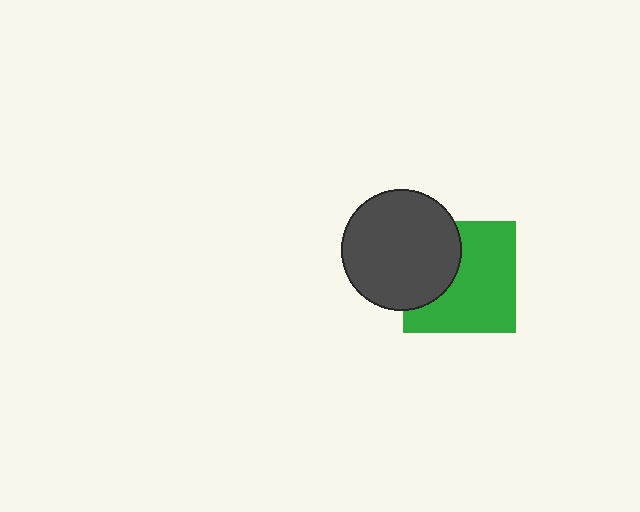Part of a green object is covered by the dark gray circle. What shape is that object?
It is a square.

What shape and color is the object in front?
The object in front is a dark gray circle.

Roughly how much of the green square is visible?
Most of it is visible (roughly 65%).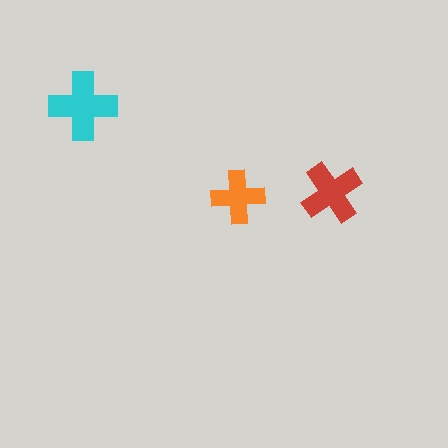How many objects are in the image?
There are 3 objects in the image.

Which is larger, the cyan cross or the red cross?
The cyan one.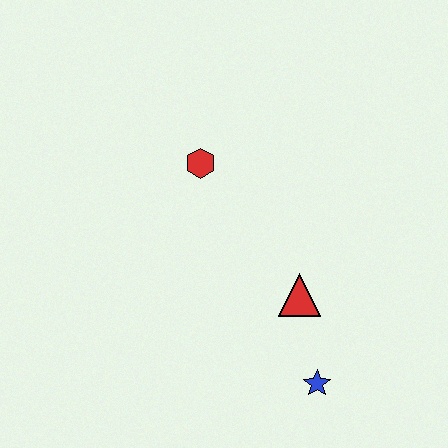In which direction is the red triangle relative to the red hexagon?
The red triangle is below the red hexagon.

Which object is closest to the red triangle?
The blue star is closest to the red triangle.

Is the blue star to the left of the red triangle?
No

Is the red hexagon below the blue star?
No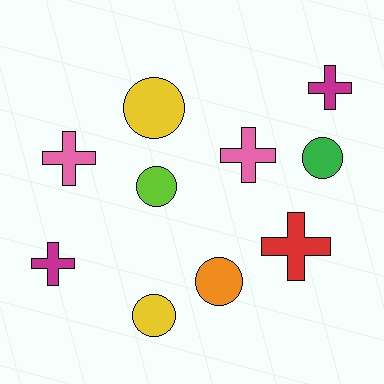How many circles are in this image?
There are 5 circles.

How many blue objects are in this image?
There are no blue objects.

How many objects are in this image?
There are 10 objects.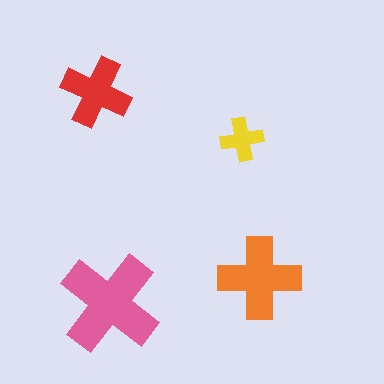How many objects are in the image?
There are 4 objects in the image.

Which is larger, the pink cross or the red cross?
The pink one.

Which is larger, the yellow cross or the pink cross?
The pink one.